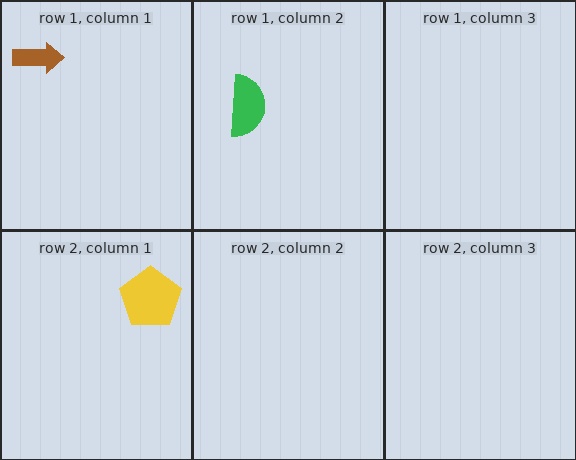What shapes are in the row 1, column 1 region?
The brown arrow.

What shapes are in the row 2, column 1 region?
The yellow pentagon.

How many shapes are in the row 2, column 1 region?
1.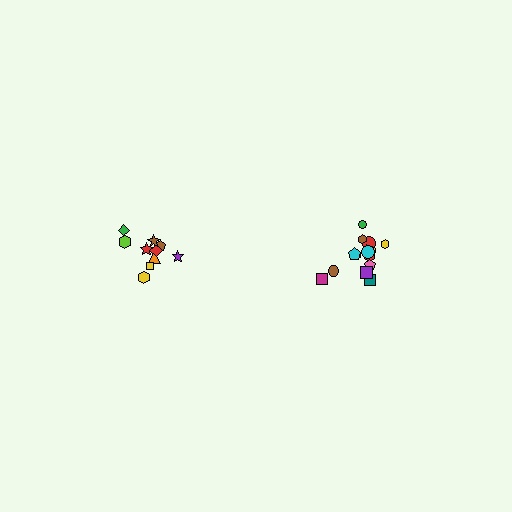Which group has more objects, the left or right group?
The right group.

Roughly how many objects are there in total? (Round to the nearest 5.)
Roughly 25 objects in total.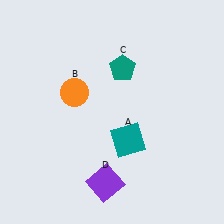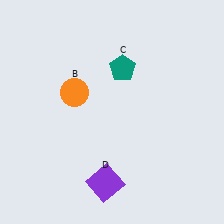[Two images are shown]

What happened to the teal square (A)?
The teal square (A) was removed in Image 2. It was in the bottom-right area of Image 1.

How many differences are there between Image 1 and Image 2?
There is 1 difference between the two images.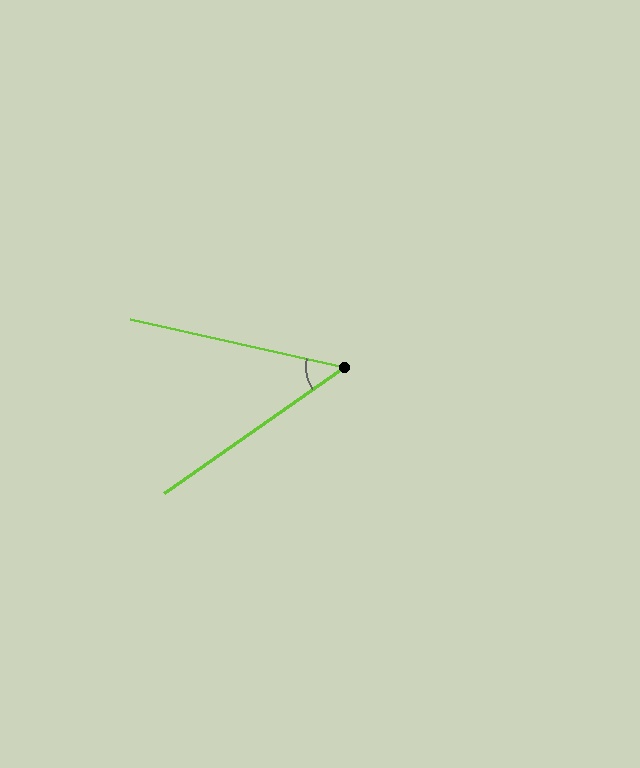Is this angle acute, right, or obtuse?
It is acute.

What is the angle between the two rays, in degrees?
Approximately 47 degrees.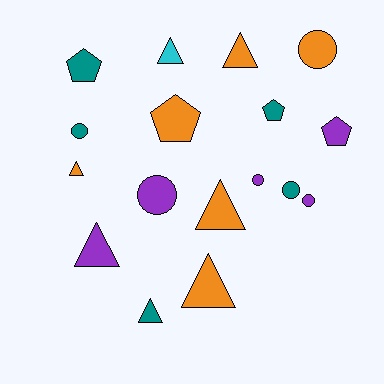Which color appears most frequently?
Orange, with 6 objects.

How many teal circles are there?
There are 2 teal circles.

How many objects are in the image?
There are 17 objects.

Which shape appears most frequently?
Triangle, with 7 objects.